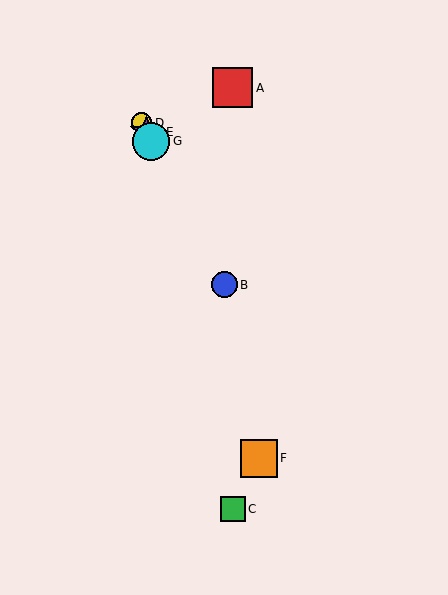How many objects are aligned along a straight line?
4 objects (B, D, E, G) are aligned along a straight line.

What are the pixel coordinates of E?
Object E is at (146, 132).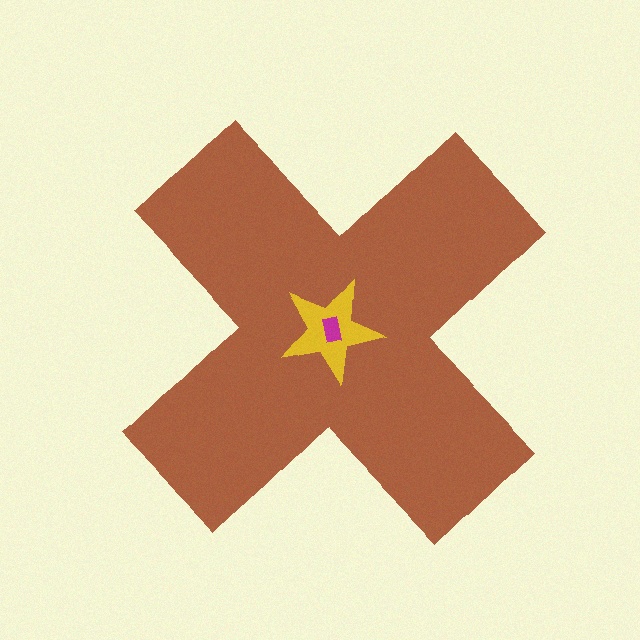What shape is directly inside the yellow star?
The magenta rectangle.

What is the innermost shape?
The magenta rectangle.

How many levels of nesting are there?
3.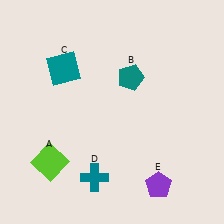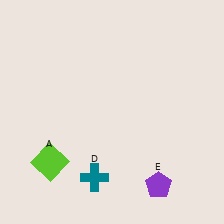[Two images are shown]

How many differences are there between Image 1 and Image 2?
There are 2 differences between the two images.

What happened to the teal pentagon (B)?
The teal pentagon (B) was removed in Image 2. It was in the top-right area of Image 1.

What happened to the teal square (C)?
The teal square (C) was removed in Image 2. It was in the top-left area of Image 1.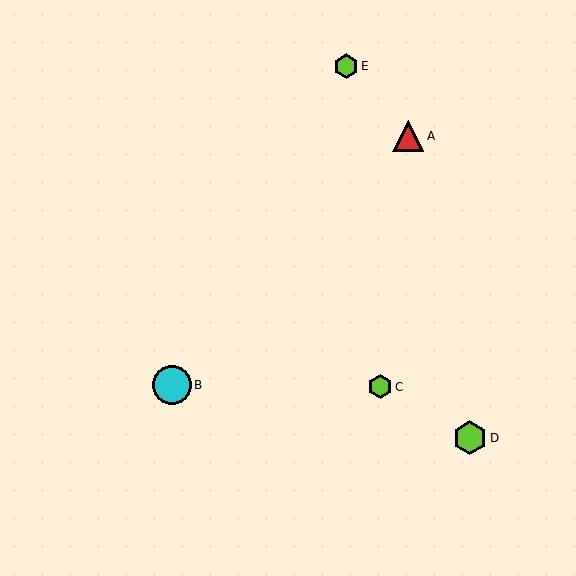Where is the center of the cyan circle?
The center of the cyan circle is at (172, 385).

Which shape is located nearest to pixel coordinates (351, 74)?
The lime hexagon (labeled E) at (346, 66) is nearest to that location.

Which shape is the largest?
The cyan circle (labeled B) is the largest.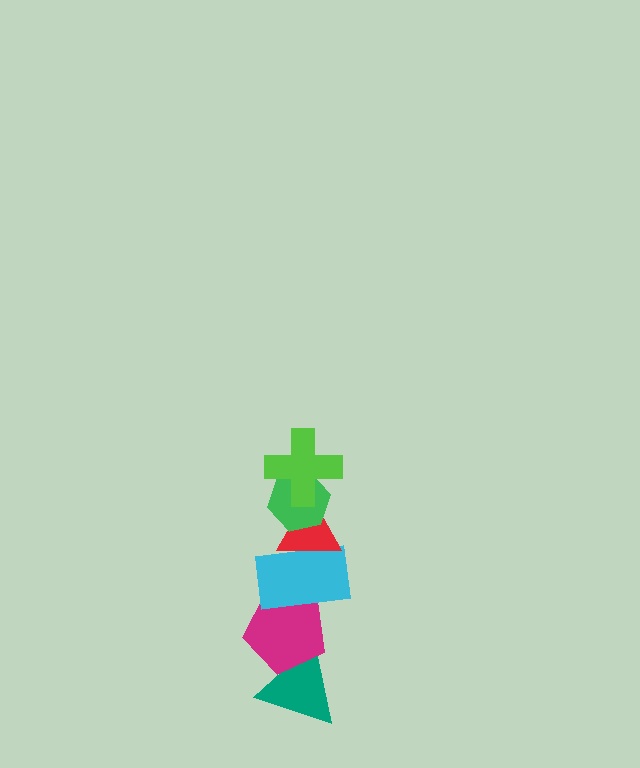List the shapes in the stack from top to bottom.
From top to bottom: the lime cross, the green hexagon, the red triangle, the cyan rectangle, the magenta pentagon, the teal triangle.